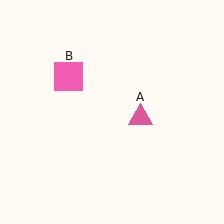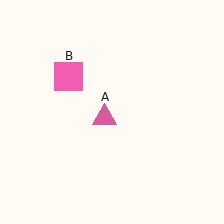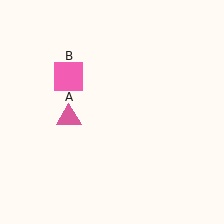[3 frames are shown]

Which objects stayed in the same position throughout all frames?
Pink square (object B) remained stationary.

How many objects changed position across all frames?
1 object changed position: pink triangle (object A).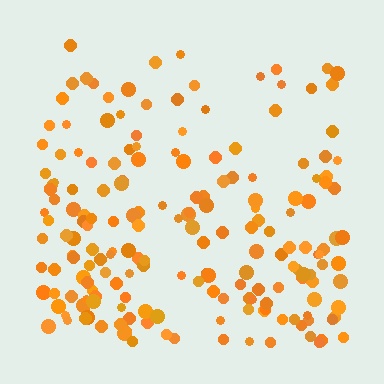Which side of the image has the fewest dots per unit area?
The top.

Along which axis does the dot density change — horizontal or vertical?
Vertical.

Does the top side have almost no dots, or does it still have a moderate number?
Still a moderate number, just noticeably fewer than the bottom.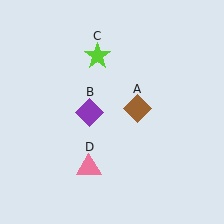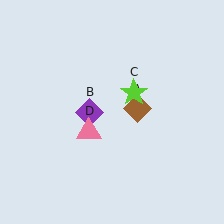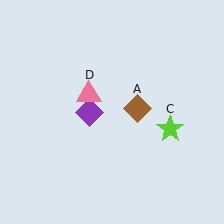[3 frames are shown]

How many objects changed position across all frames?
2 objects changed position: lime star (object C), pink triangle (object D).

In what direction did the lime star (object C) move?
The lime star (object C) moved down and to the right.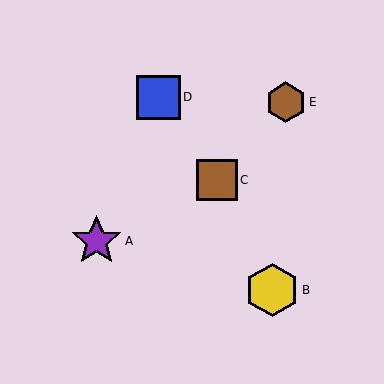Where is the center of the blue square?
The center of the blue square is at (159, 97).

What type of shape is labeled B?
Shape B is a yellow hexagon.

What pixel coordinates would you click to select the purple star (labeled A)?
Click at (96, 241) to select the purple star A.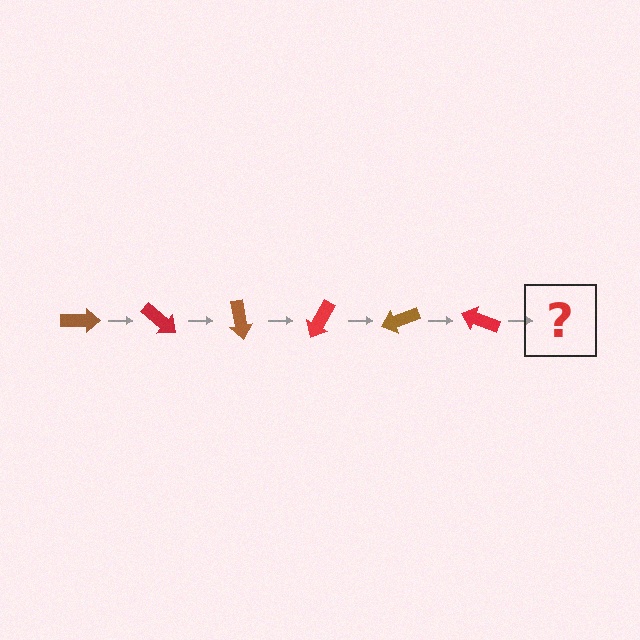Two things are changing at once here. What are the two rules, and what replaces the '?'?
The two rules are that it rotates 40 degrees each step and the color cycles through brown and red. The '?' should be a brown arrow, rotated 240 degrees from the start.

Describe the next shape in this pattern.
It should be a brown arrow, rotated 240 degrees from the start.